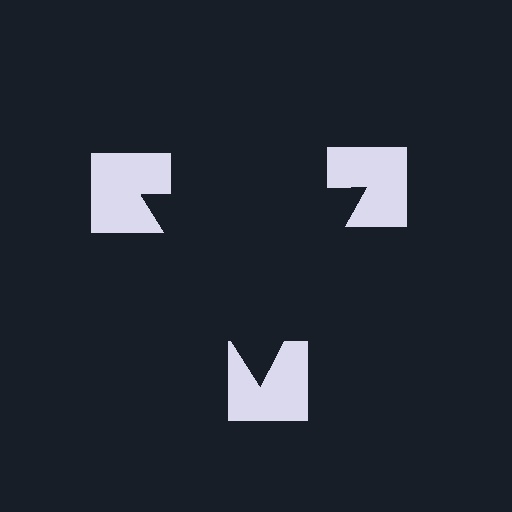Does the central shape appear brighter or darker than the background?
It typically appears slightly darker than the background, even though no actual brightness change is drawn.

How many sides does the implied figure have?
3 sides.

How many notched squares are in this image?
There are 3 — one at each vertex of the illusory triangle.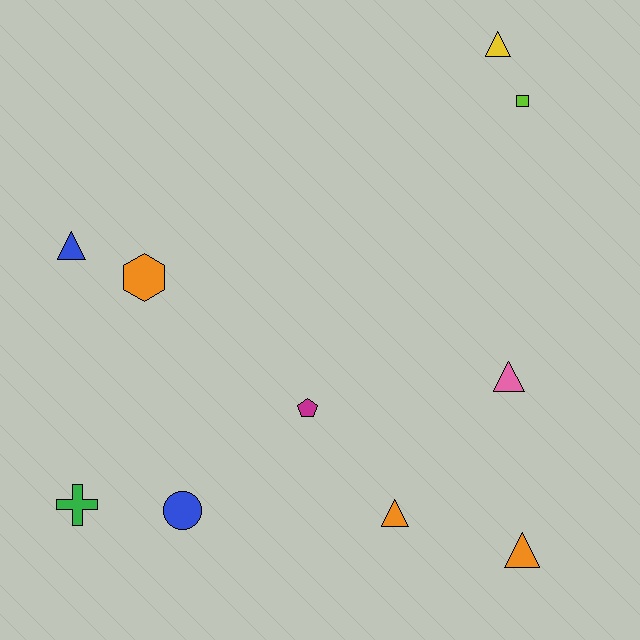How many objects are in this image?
There are 10 objects.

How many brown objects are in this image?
There are no brown objects.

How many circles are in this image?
There is 1 circle.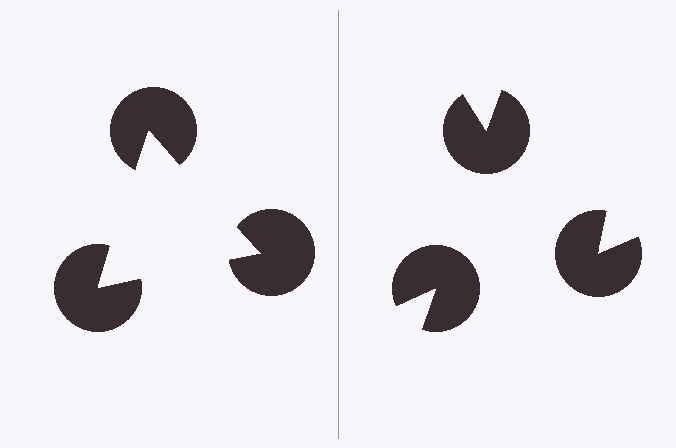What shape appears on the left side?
An illusory triangle.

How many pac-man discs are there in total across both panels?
6 — 3 on each side.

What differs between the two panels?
The pac-man discs are positioned identically on both sides; only the wedge orientations differ. On the left they align to a triangle; on the right they are misaligned.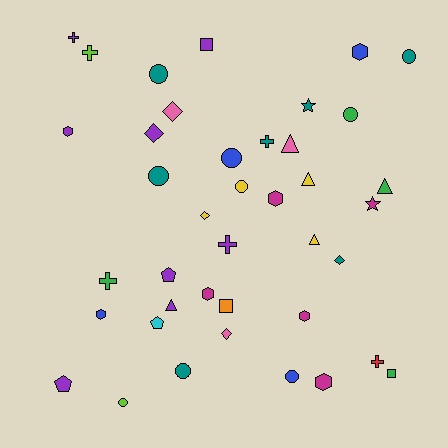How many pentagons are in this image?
There are 3 pentagons.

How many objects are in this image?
There are 40 objects.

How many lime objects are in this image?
There are 2 lime objects.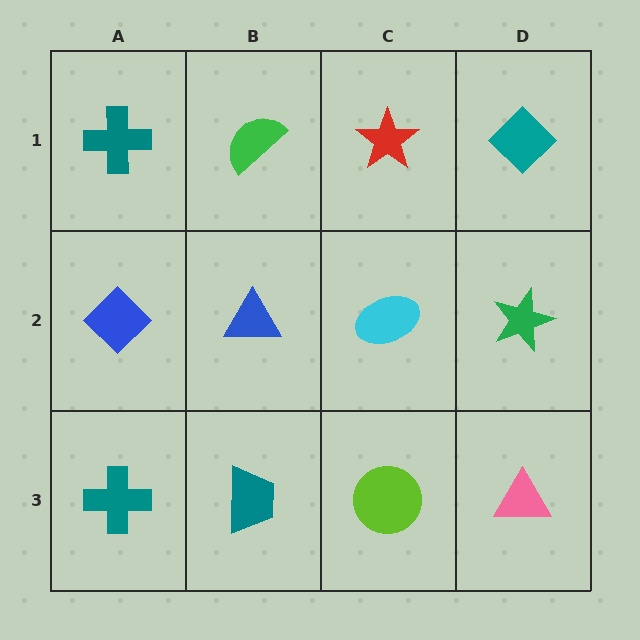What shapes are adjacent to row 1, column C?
A cyan ellipse (row 2, column C), a green semicircle (row 1, column B), a teal diamond (row 1, column D).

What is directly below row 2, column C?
A lime circle.